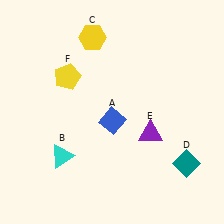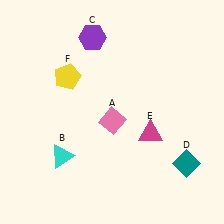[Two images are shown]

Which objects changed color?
A changed from blue to pink. C changed from yellow to purple. E changed from purple to magenta.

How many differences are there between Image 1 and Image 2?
There are 3 differences between the two images.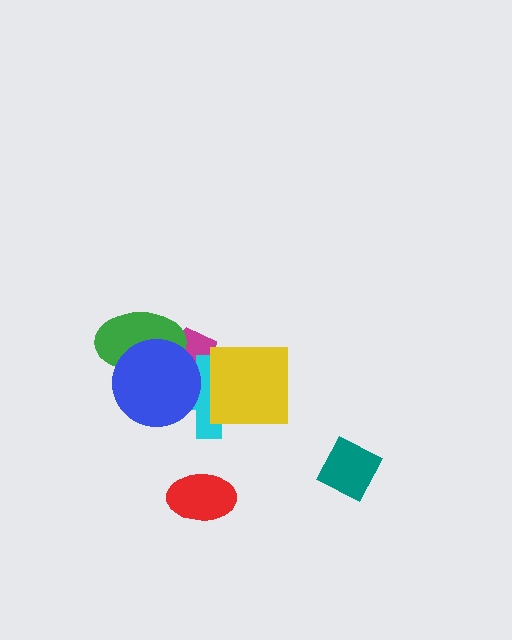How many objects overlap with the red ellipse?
0 objects overlap with the red ellipse.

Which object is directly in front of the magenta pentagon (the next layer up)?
The green ellipse is directly in front of the magenta pentagon.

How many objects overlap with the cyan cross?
3 objects overlap with the cyan cross.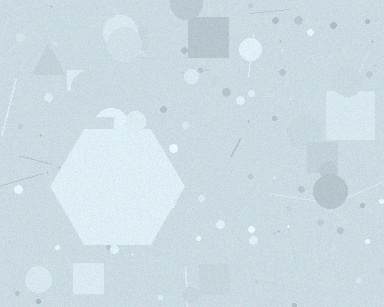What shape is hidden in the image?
A hexagon is hidden in the image.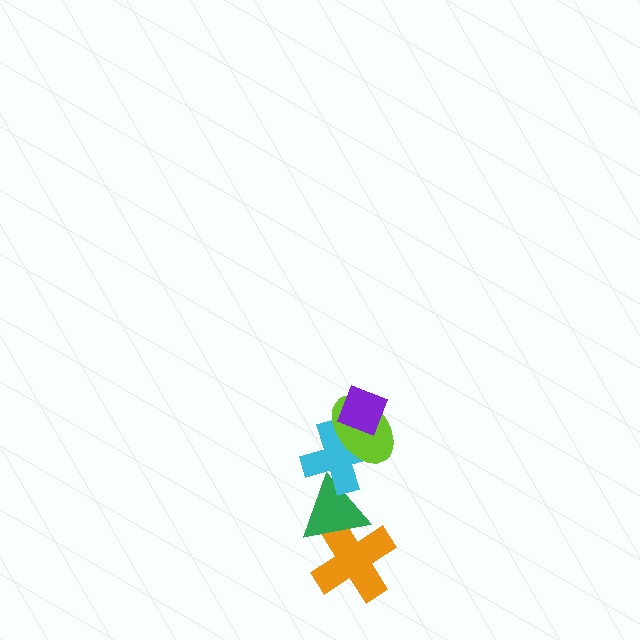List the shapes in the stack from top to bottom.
From top to bottom: the purple diamond, the lime ellipse, the cyan cross, the green triangle, the orange cross.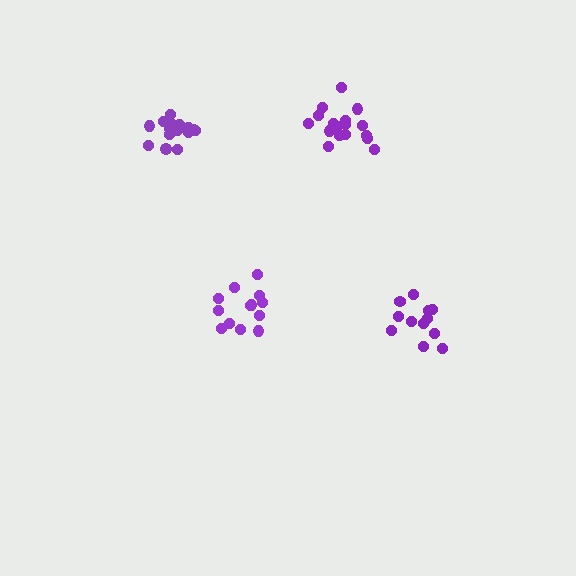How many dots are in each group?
Group 1: 17 dots, Group 2: 13 dots, Group 3: 15 dots, Group 4: 12 dots (57 total).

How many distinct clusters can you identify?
There are 4 distinct clusters.